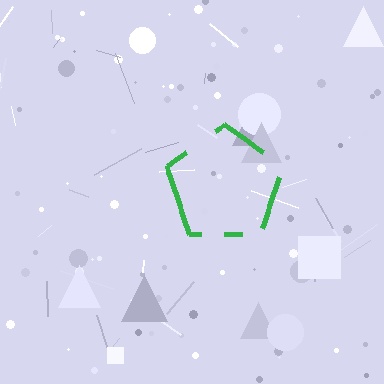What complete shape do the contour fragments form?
The contour fragments form a pentagon.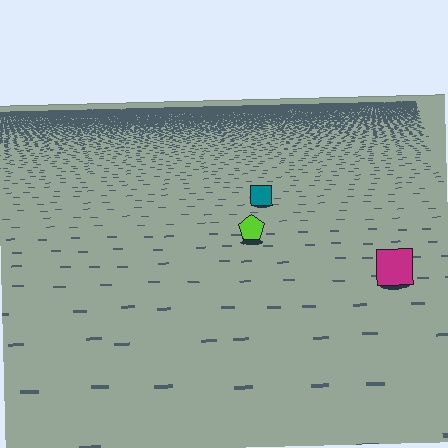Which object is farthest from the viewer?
The teal square is farthest from the viewer. It appears smaller and the ground texture around it is denser.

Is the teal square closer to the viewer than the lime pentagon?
No. The lime pentagon is closer — you can tell from the texture gradient: the ground texture is coarser near it.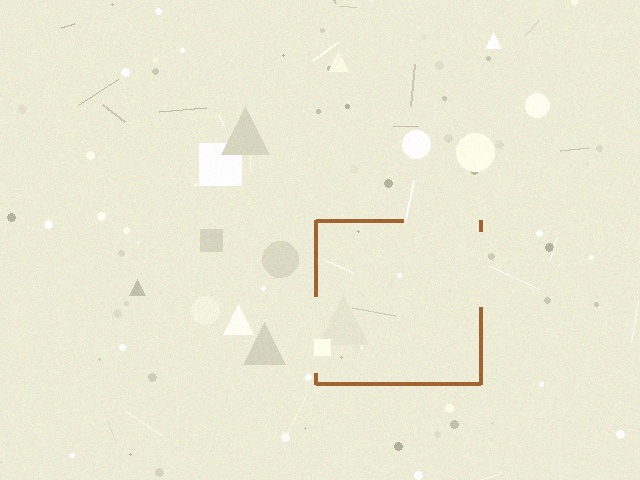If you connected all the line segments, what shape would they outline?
They would outline a square.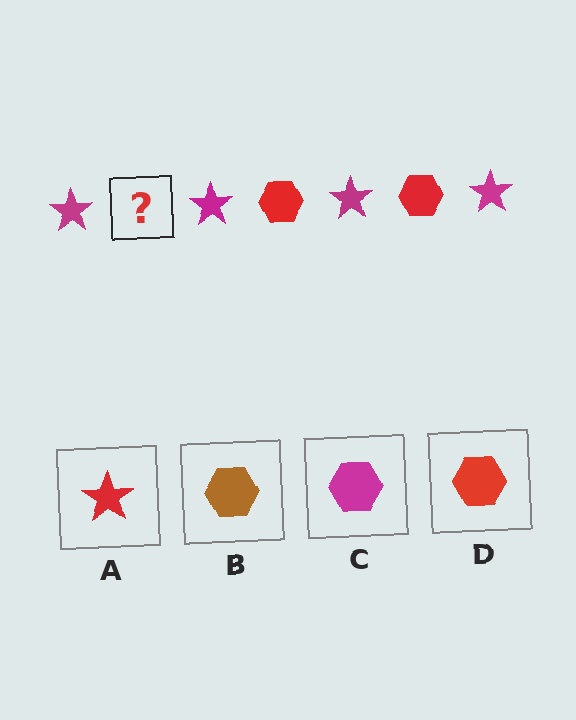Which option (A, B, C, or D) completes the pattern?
D.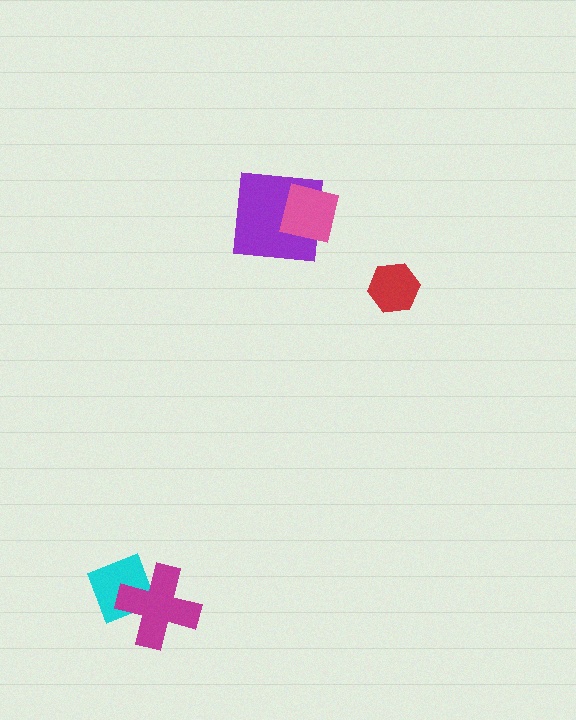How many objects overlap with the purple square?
1 object overlaps with the purple square.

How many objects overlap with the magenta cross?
1 object overlaps with the magenta cross.